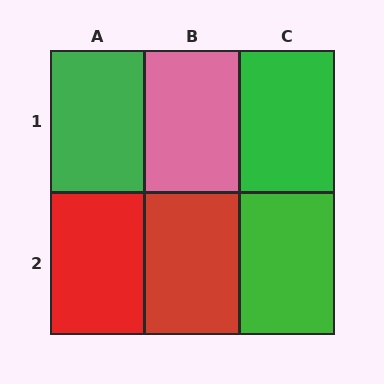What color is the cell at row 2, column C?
Green.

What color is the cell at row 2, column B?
Red.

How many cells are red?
2 cells are red.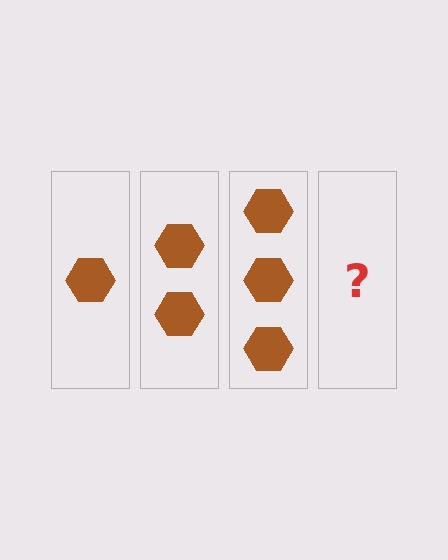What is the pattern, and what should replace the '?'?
The pattern is that each step adds one more hexagon. The '?' should be 4 hexagons.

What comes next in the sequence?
The next element should be 4 hexagons.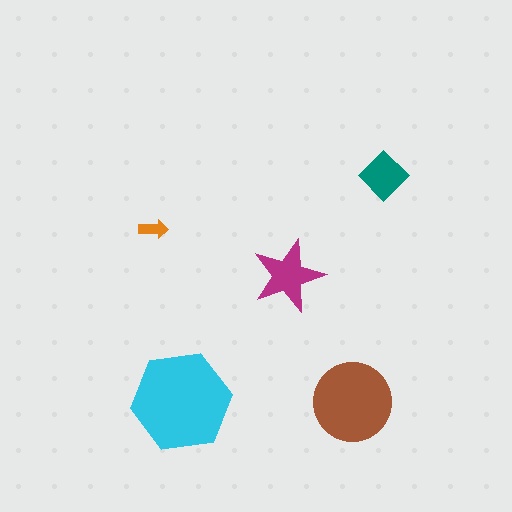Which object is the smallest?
The orange arrow.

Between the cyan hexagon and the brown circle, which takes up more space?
The cyan hexagon.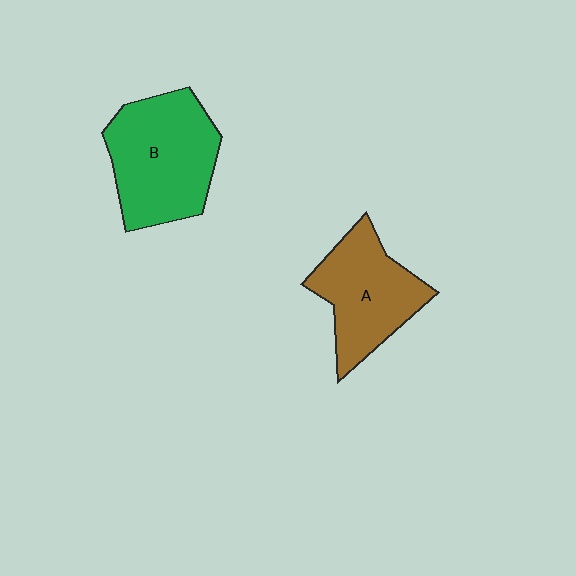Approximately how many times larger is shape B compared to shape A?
Approximately 1.2 times.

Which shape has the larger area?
Shape B (green).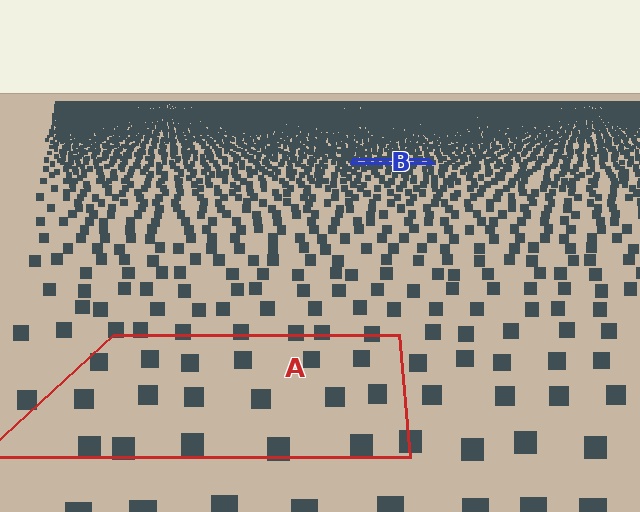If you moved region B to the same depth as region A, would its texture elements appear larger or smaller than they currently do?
They would appear larger. At a closer depth, the same texture elements are projected at a bigger on-screen size.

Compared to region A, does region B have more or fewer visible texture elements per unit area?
Region B has more texture elements per unit area — they are packed more densely because it is farther away.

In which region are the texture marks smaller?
The texture marks are smaller in region B, because it is farther away.